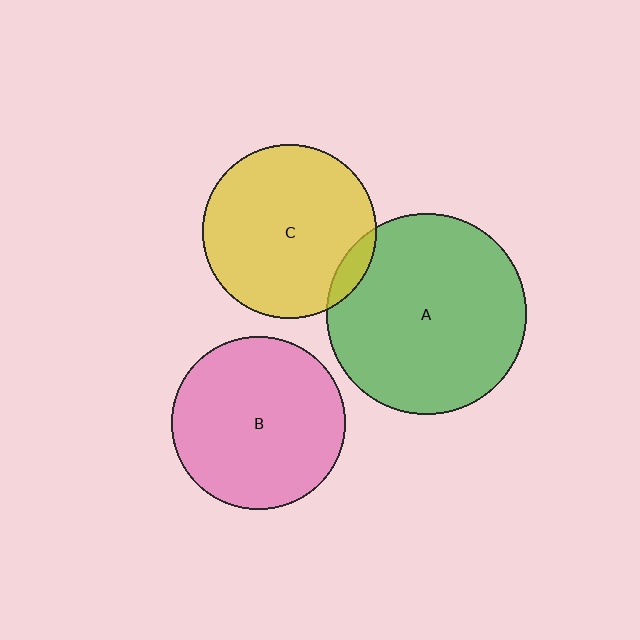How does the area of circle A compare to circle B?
Approximately 1.3 times.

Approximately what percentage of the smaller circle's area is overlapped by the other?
Approximately 10%.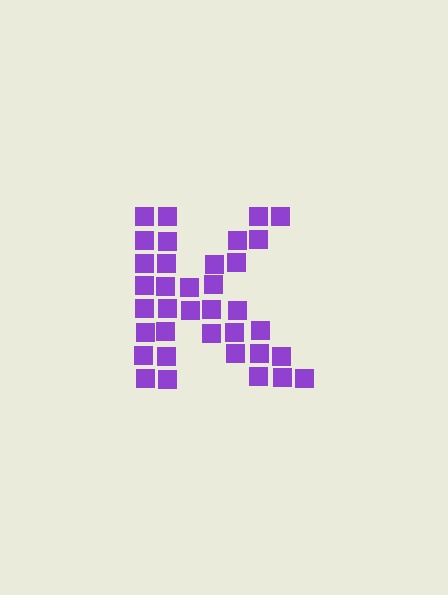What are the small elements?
The small elements are squares.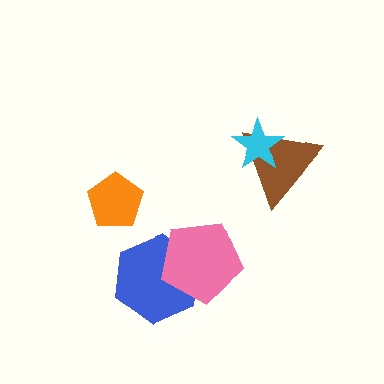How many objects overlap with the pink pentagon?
1 object overlaps with the pink pentagon.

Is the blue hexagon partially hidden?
Yes, it is partially covered by another shape.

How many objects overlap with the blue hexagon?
1 object overlaps with the blue hexagon.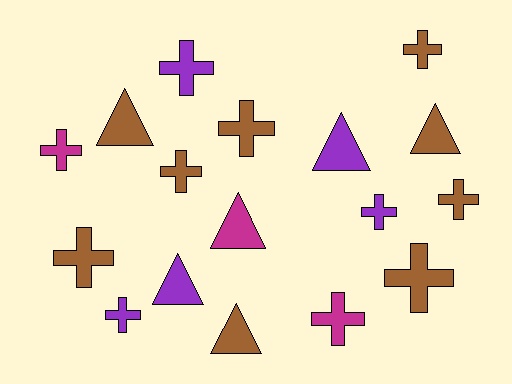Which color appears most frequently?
Brown, with 9 objects.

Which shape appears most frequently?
Cross, with 11 objects.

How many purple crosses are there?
There are 3 purple crosses.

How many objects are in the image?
There are 17 objects.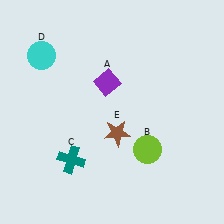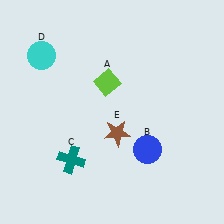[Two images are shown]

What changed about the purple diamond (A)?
In Image 1, A is purple. In Image 2, it changed to lime.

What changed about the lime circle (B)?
In Image 1, B is lime. In Image 2, it changed to blue.